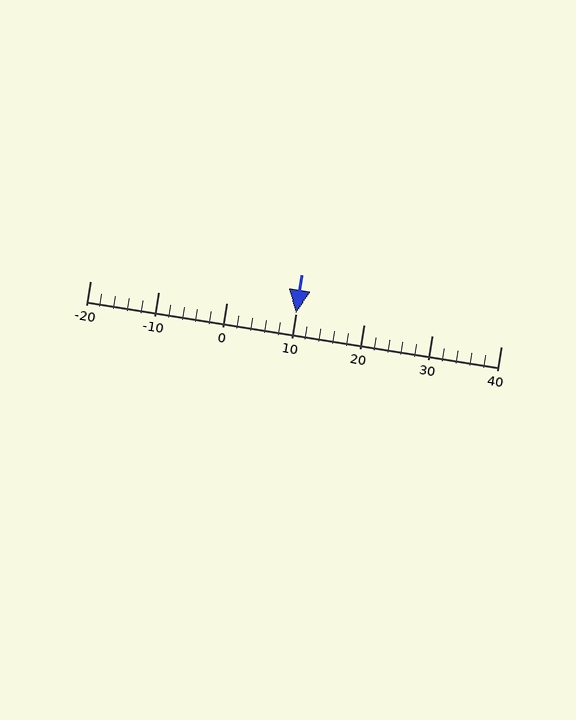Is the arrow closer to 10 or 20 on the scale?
The arrow is closer to 10.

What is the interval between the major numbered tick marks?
The major tick marks are spaced 10 units apart.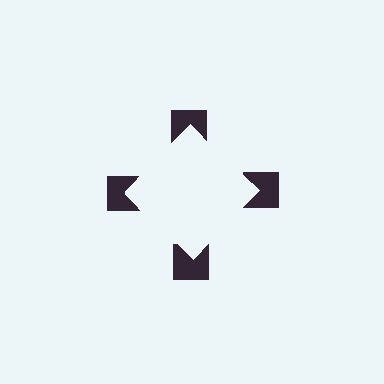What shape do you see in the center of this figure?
An illusory square — its edges are inferred from the aligned wedge cuts in the notched squares, not physically drawn.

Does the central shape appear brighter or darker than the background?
It typically appears slightly brighter than the background, even though no actual brightness change is drawn.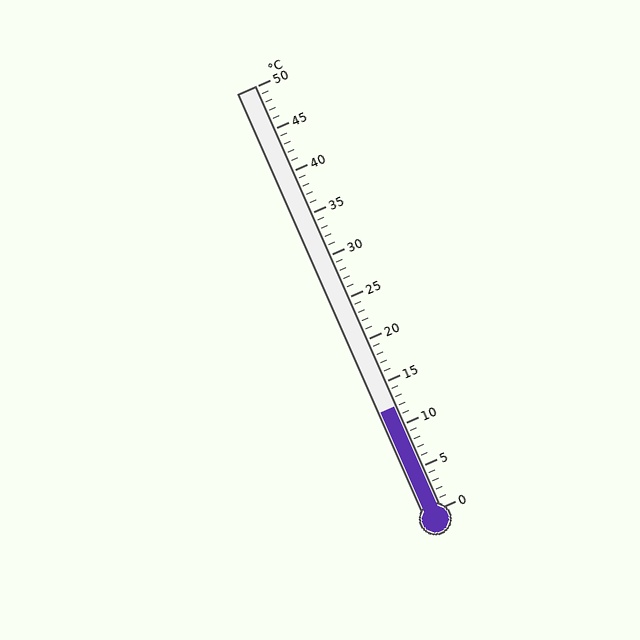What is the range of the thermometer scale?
The thermometer scale ranges from 0°C to 50°C.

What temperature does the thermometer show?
The thermometer shows approximately 12°C.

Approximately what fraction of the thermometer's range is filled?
The thermometer is filled to approximately 25% of its range.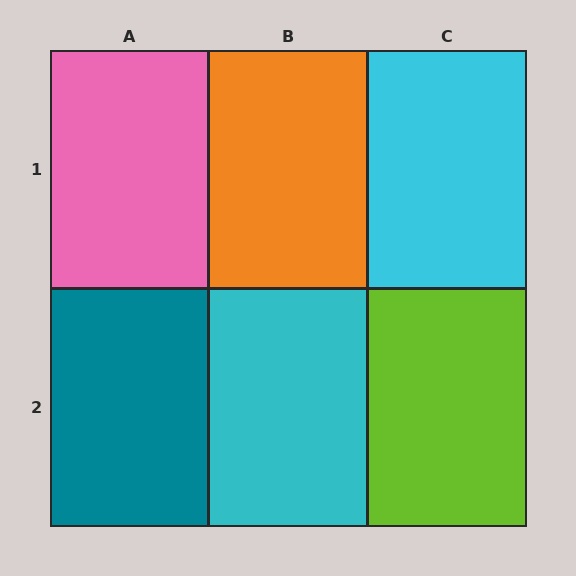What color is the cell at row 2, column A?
Teal.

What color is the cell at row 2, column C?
Lime.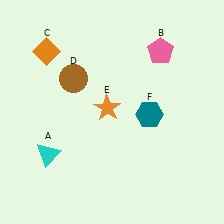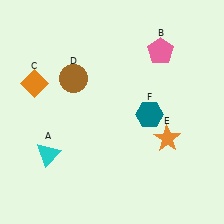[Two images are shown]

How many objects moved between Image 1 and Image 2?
2 objects moved between the two images.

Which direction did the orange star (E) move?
The orange star (E) moved right.